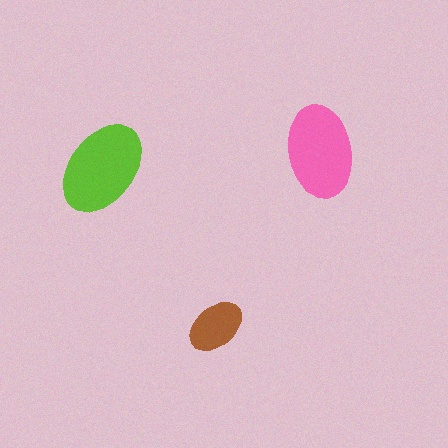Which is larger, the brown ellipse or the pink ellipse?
The pink one.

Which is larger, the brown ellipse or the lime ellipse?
The lime one.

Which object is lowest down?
The brown ellipse is bottommost.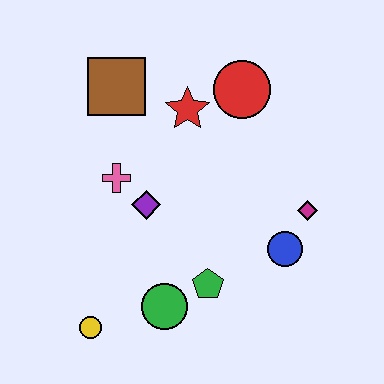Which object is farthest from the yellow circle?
The red circle is farthest from the yellow circle.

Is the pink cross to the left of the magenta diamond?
Yes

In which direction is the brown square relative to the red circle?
The brown square is to the left of the red circle.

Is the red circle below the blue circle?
No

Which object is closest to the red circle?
The red star is closest to the red circle.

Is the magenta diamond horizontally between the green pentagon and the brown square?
No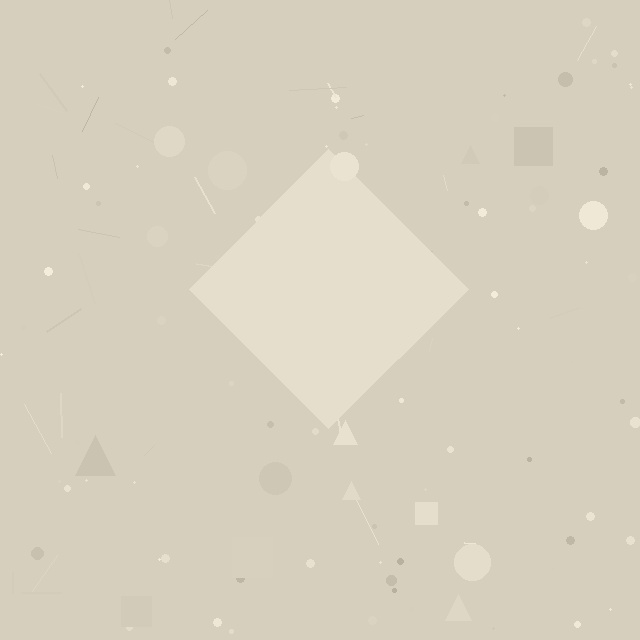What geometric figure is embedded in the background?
A diamond is embedded in the background.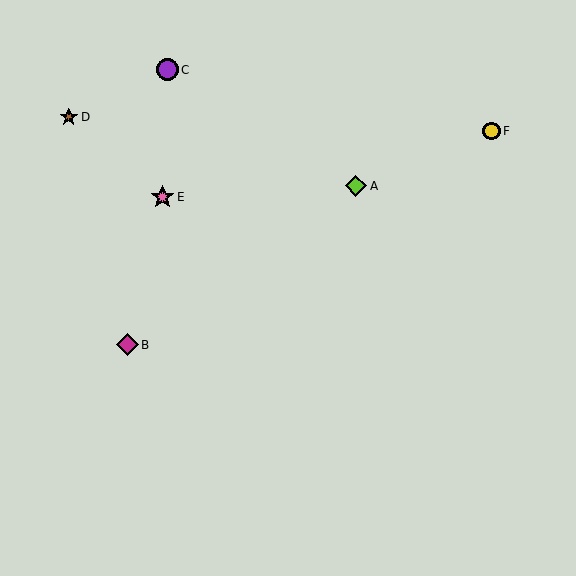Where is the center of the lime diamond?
The center of the lime diamond is at (356, 186).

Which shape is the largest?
The pink star (labeled E) is the largest.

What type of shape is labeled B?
Shape B is a magenta diamond.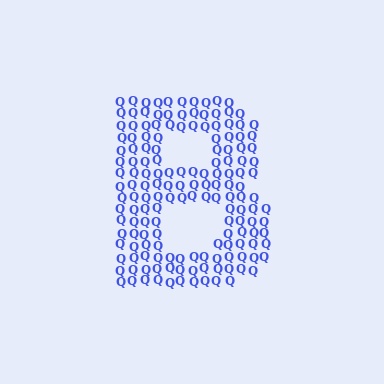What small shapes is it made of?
It is made of small letter Q's.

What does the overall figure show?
The overall figure shows the letter B.